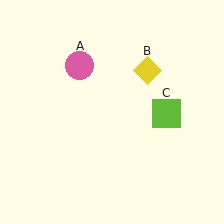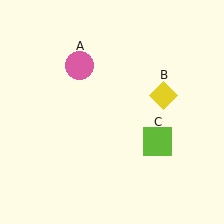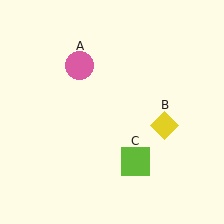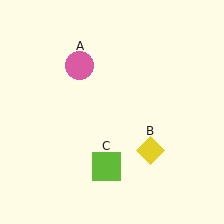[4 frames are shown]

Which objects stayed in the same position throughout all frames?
Pink circle (object A) remained stationary.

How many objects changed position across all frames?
2 objects changed position: yellow diamond (object B), lime square (object C).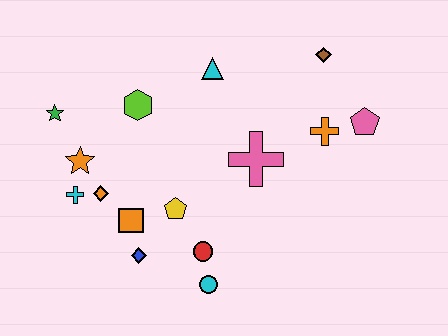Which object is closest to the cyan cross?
The orange diamond is closest to the cyan cross.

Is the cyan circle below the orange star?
Yes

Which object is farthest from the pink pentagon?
The green star is farthest from the pink pentagon.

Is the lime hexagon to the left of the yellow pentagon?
Yes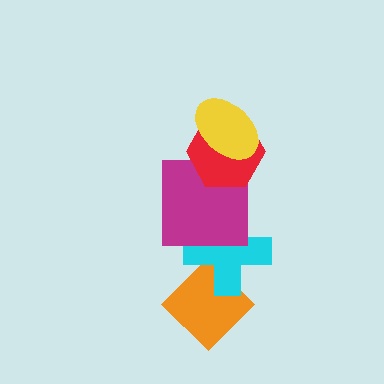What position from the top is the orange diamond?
The orange diamond is 5th from the top.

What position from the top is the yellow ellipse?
The yellow ellipse is 1st from the top.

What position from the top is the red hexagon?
The red hexagon is 2nd from the top.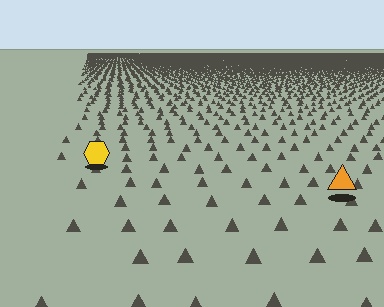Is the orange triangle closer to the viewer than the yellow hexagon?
Yes. The orange triangle is closer — you can tell from the texture gradient: the ground texture is coarser near it.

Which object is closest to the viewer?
The orange triangle is closest. The texture marks near it are larger and more spread out.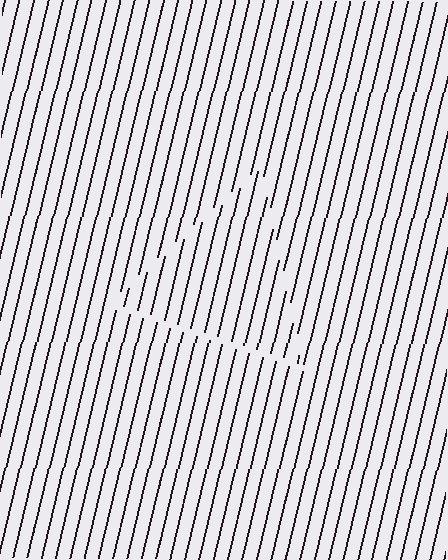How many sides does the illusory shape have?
3 sides — the line-ends trace a triangle.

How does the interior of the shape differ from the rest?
The interior of the shape contains the same grating, shifted by half a period — the contour is defined by the phase discontinuity where line-ends from the inner and outer gratings abut.